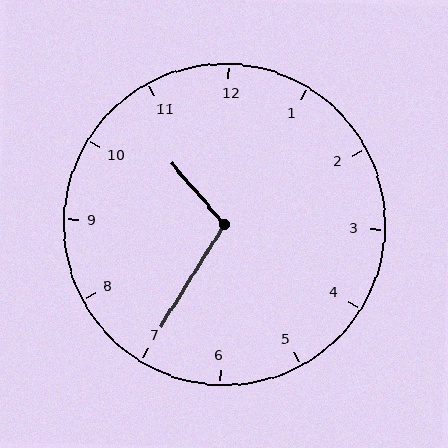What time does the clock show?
10:35.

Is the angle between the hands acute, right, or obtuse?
It is obtuse.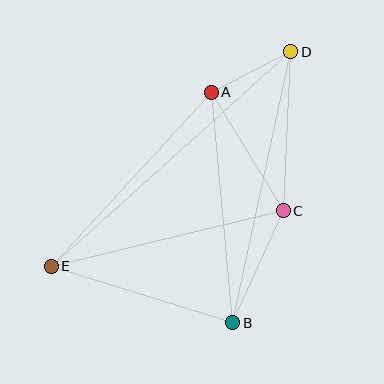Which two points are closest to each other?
Points A and D are closest to each other.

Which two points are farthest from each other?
Points D and E are farthest from each other.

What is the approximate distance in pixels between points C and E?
The distance between C and E is approximately 238 pixels.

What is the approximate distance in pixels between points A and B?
The distance between A and B is approximately 232 pixels.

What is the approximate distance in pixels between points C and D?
The distance between C and D is approximately 159 pixels.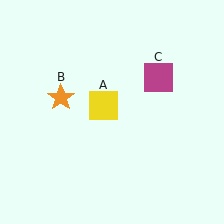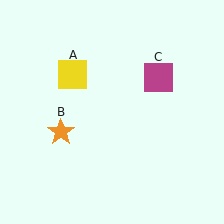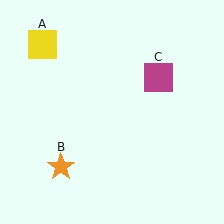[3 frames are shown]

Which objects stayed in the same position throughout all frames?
Magenta square (object C) remained stationary.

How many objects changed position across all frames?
2 objects changed position: yellow square (object A), orange star (object B).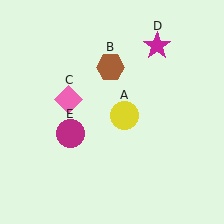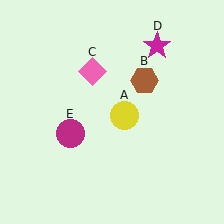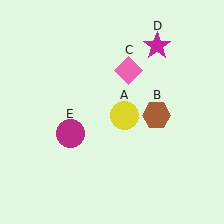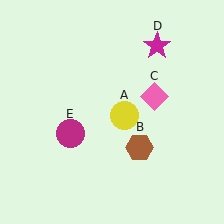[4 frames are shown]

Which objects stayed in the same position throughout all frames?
Yellow circle (object A) and magenta star (object D) and magenta circle (object E) remained stationary.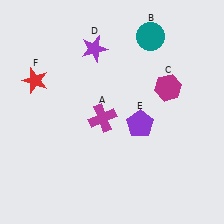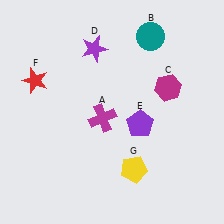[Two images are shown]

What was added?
A yellow pentagon (G) was added in Image 2.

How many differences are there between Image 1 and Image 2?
There is 1 difference between the two images.